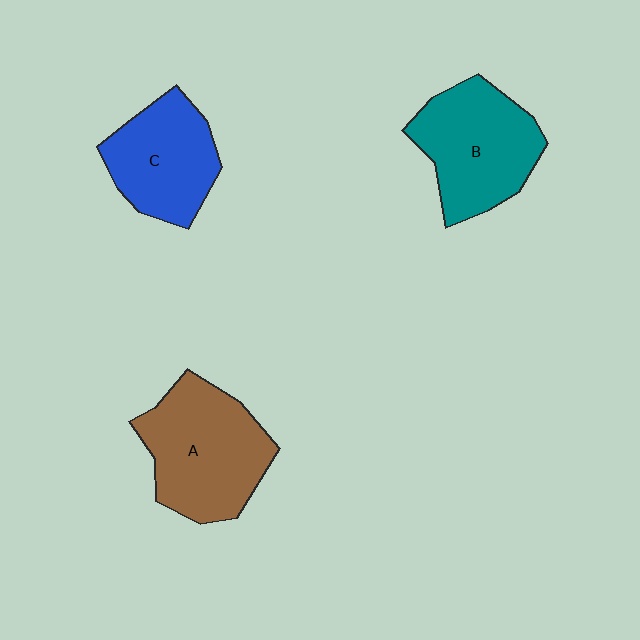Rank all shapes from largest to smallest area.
From largest to smallest: A (brown), B (teal), C (blue).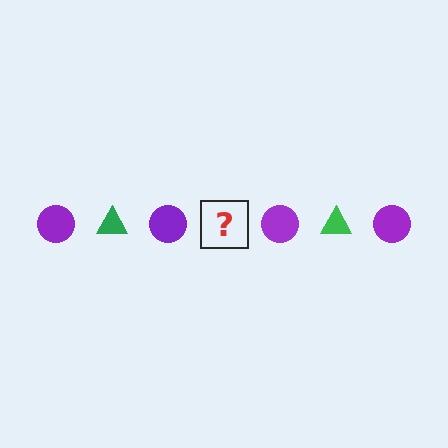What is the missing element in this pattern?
The missing element is a green triangle.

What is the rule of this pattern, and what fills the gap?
The rule is that the pattern alternates between purple circle and green triangle. The gap should be filled with a green triangle.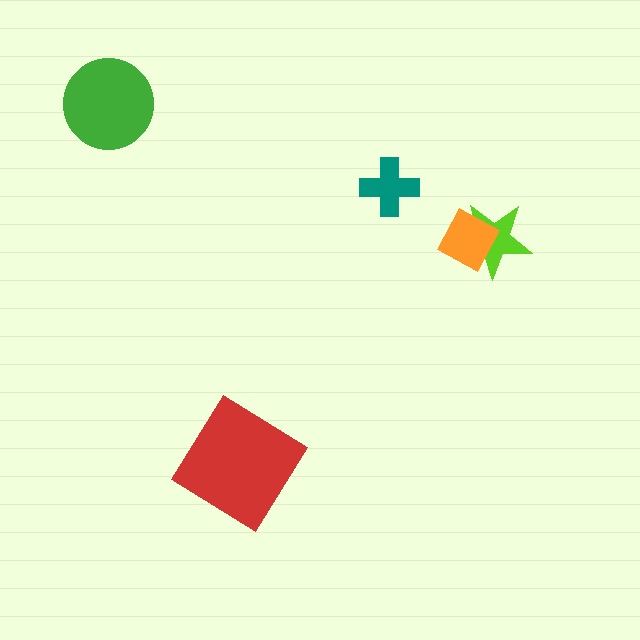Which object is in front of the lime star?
The orange diamond is in front of the lime star.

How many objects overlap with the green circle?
0 objects overlap with the green circle.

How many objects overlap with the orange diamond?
1 object overlaps with the orange diamond.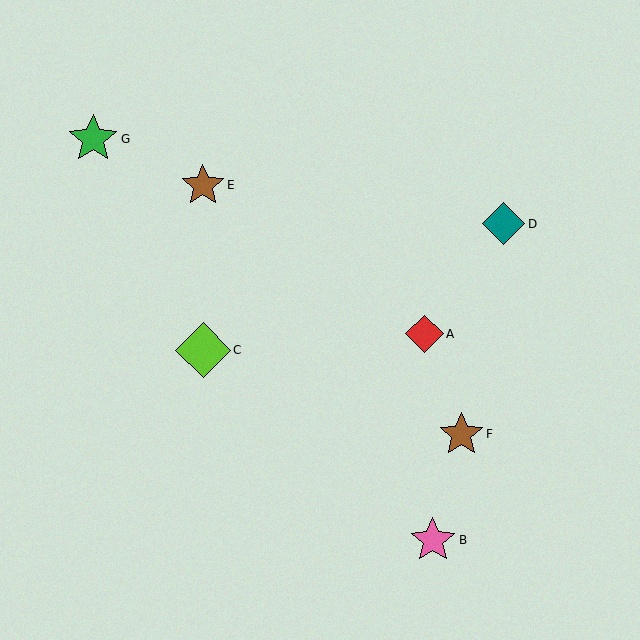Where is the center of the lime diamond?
The center of the lime diamond is at (203, 350).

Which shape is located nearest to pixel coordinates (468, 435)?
The brown star (labeled F) at (461, 434) is nearest to that location.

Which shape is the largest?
The lime diamond (labeled C) is the largest.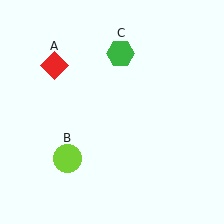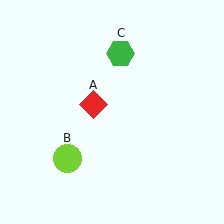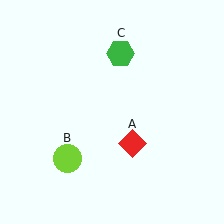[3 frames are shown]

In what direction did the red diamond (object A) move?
The red diamond (object A) moved down and to the right.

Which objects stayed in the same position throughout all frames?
Lime circle (object B) and green hexagon (object C) remained stationary.